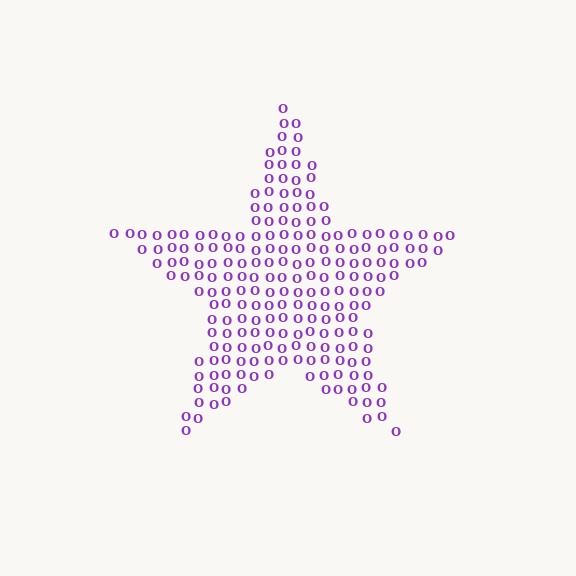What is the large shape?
The large shape is a star.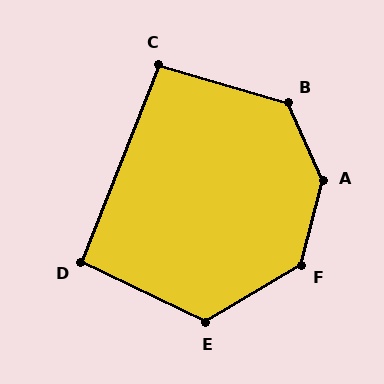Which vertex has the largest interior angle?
A, at approximately 142 degrees.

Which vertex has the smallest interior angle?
D, at approximately 94 degrees.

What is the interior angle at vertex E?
Approximately 123 degrees (obtuse).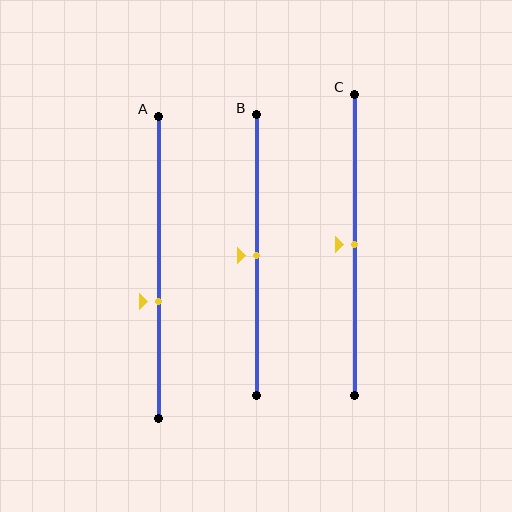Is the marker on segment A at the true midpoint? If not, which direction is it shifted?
No, the marker on segment A is shifted downward by about 11% of the segment length.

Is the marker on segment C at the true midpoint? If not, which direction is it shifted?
Yes, the marker on segment C is at the true midpoint.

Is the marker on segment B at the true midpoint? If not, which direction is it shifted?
Yes, the marker on segment B is at the true midpoint.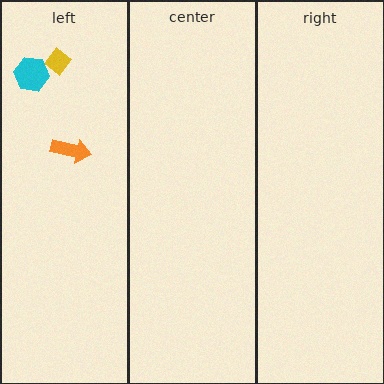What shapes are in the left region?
The yellow diamond, the cyan hexagon, the orange arrow.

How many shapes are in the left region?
3.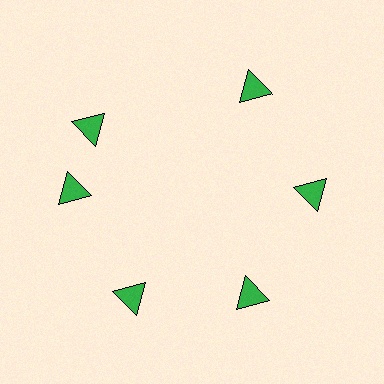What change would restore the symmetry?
The symmetry would be restored by rotating it back into even spacing with its neighbors so that all 6 triangles sit at equal angles and equal distance from the center.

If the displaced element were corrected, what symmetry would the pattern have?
It would have 6-fold rotational symmetry — the pattern would map onto itself every 60 degrees.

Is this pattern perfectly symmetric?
No. The 6 green triangles are arranged in a ring, but one element near the 11 o'clock position is rotated out of alignment along the ring, breaking the 6-fold rotational symmetry.